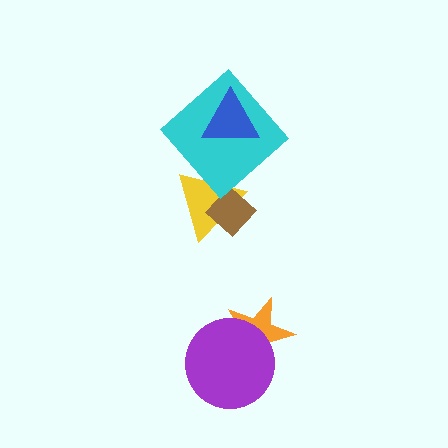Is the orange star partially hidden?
Yes, it is partially covered by another shape.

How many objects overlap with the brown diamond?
1 object overlaps with the brown diamond.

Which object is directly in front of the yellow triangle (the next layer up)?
The brown diamond is directly in front of the yellow triangle.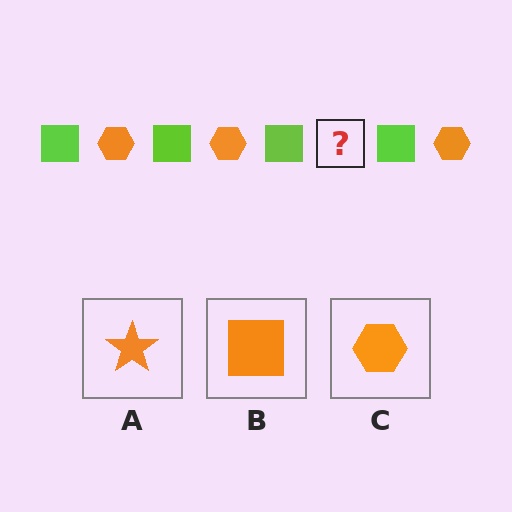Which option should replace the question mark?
Option C.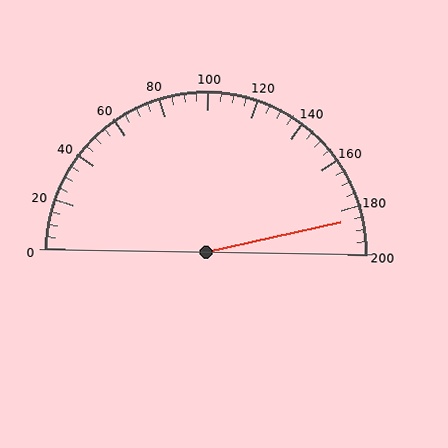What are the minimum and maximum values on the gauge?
The gauge ranges from 0 to 200.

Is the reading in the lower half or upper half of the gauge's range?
The reading is in the upper half of the range (0 to 200).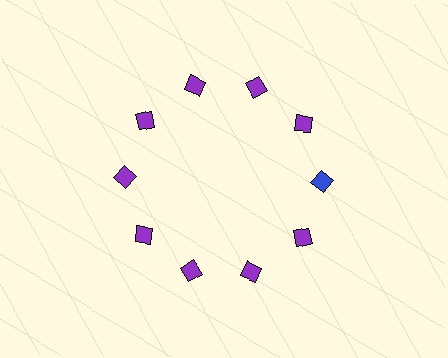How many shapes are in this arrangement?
There are 10 shapes arranged in a ring pattern.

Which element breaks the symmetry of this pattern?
The blue diamond at roughly the 3 o'clock position breaks the symmetry. All other shapes are purple diamonds.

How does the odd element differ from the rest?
It has a different color: blue instead of purple.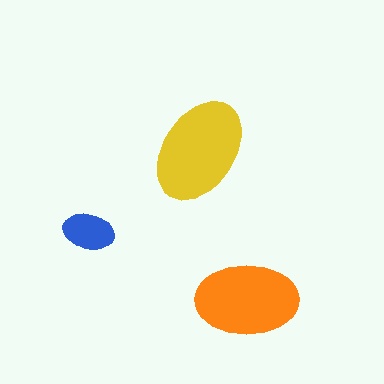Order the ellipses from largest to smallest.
the yellow one, the orange one, the blue one.